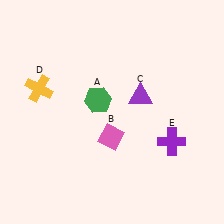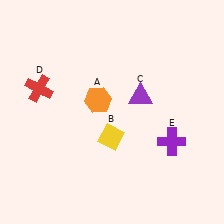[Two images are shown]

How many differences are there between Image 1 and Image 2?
There are 3 differences between the two images.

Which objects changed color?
A changed from green to orange. B changed from pink to yellow. D changed from yellow to red.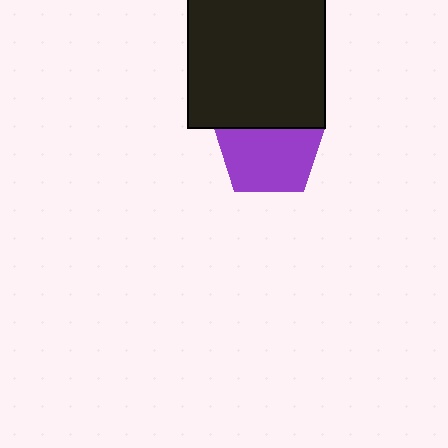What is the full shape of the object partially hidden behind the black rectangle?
The partially hidden object is a purple pentagon.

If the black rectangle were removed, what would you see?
You would see the complete purple pentagon.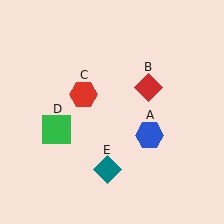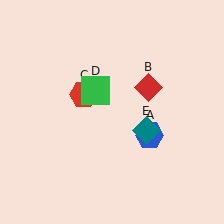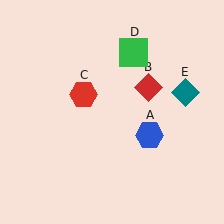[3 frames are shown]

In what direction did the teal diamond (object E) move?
The teal diamond (object E) moved up and to the right.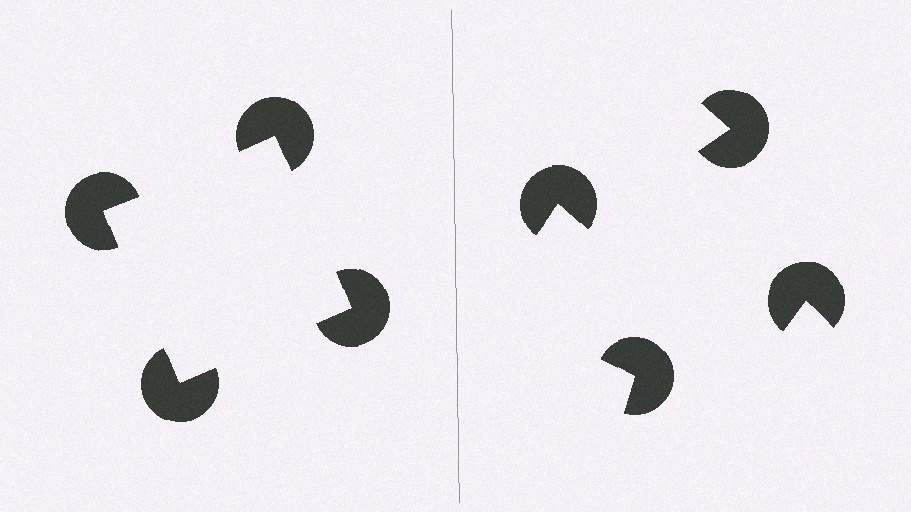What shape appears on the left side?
An illusory square.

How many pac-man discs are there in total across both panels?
8 — 4 on each side.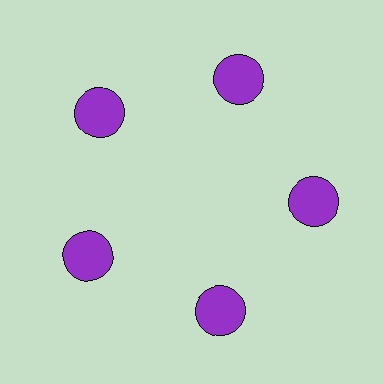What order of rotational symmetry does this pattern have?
This pattern has 5-fold rotational symmetry.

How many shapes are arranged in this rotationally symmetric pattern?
There are 5 shapes, arranged in 5 groups of 1.